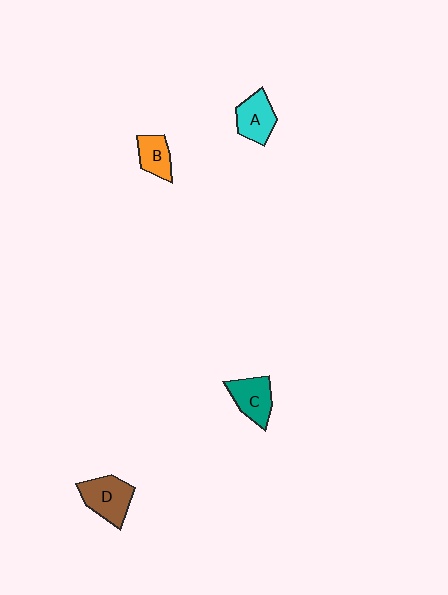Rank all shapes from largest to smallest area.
From largest to smallest: D (brown), C (teal), A (cyan), B (orange).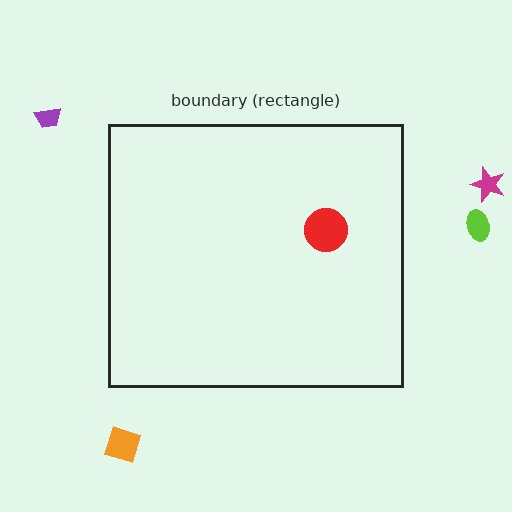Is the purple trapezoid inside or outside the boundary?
Outside.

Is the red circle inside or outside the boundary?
Inside.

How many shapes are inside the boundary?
1 inside, 4 outside.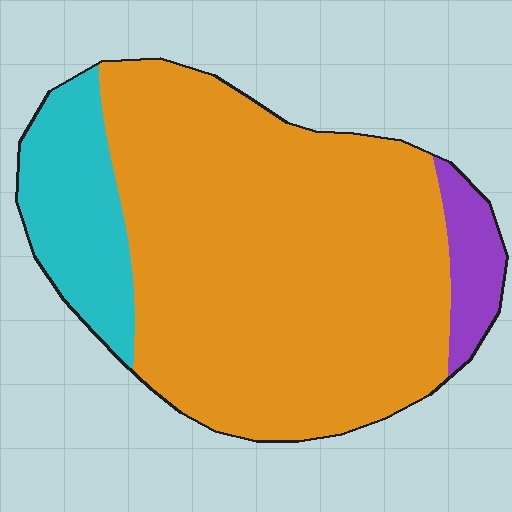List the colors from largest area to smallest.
From largest to smallest: orange, cyan, purple.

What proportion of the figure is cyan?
Cyan covers about 15% of the figure.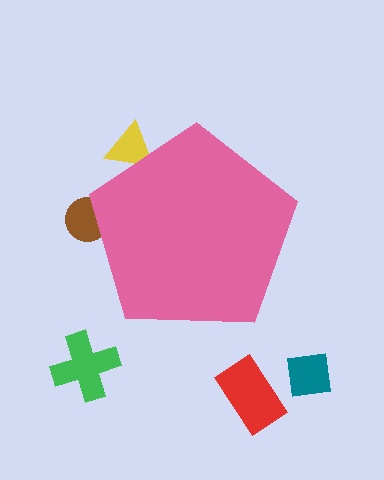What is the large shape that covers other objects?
A pink pentagon.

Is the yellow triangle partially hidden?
Yes, the yellow triangle is partially hidden behind the pink pentagon.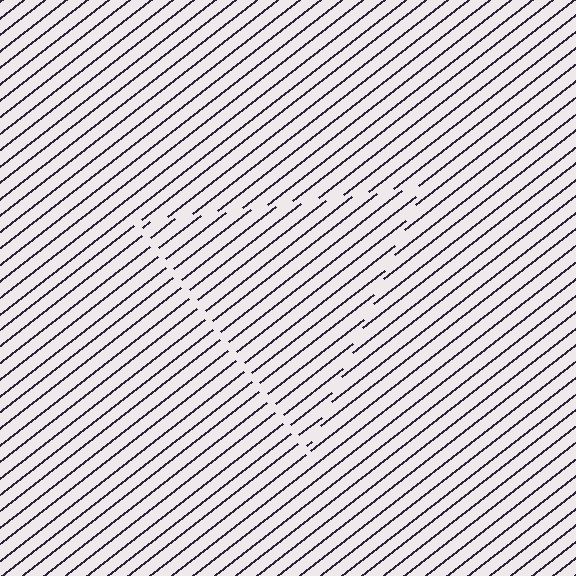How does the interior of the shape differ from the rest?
The interior of the shape contains the same grating, shifted by half a period — the contour is defined by the phase discontinuity where line-ends from the inner and outer gratings abut.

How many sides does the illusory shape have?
3 sides — the line-ends trace a triangle.